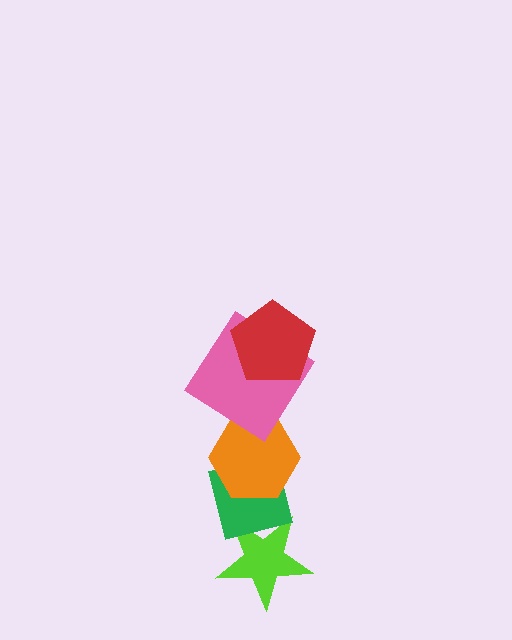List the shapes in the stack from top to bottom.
From top to bottom: the red pentagon, the pink diamond, the orange hexagon, the green square, the lime star.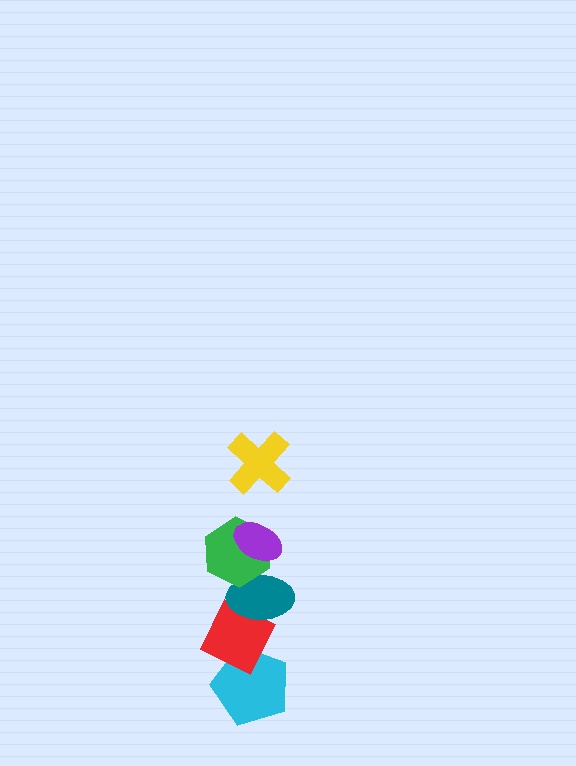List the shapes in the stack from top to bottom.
From top to bottom: the yellow cross, the purple ellipse, the green hexagon, the teal ellipse, the red diamond, the cyan pentagon.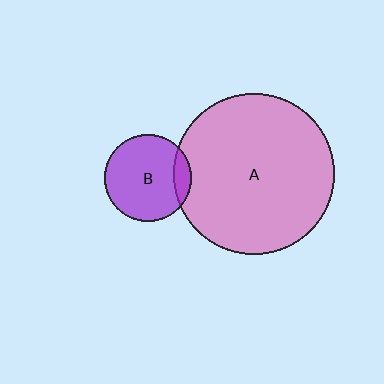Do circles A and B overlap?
Yes.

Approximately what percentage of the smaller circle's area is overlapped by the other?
Approximately 10%.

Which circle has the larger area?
Circle A (pink).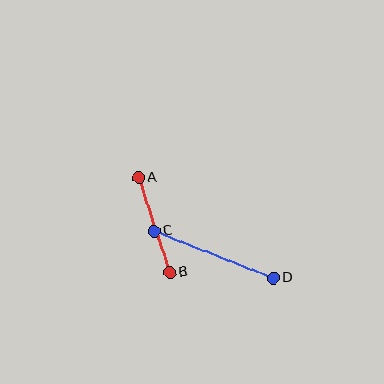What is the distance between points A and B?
The distance is approximately 100 pixels.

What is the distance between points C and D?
The distance is approximately 128 pixels.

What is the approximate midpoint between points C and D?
The midpoint is at approximately (213, 254) pixels.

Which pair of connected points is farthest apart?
Points C and D are farthest apart.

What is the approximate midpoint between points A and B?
The midpoint is at approximately (154, 225) pixels.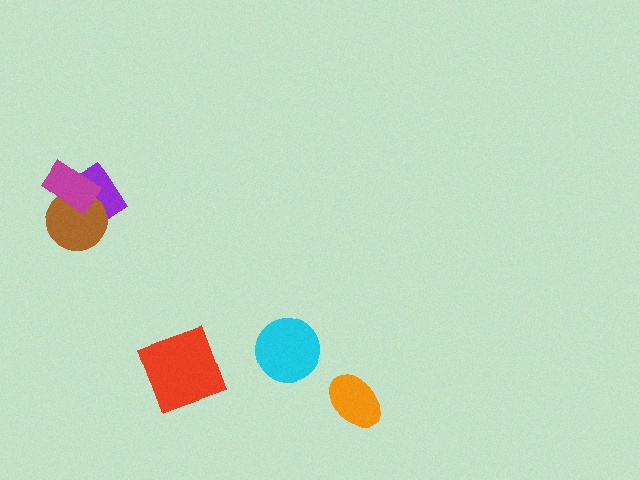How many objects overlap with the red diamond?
0 objects overlap with the red diamond.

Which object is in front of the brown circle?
The magenta rectangle is in front of the brown circle.